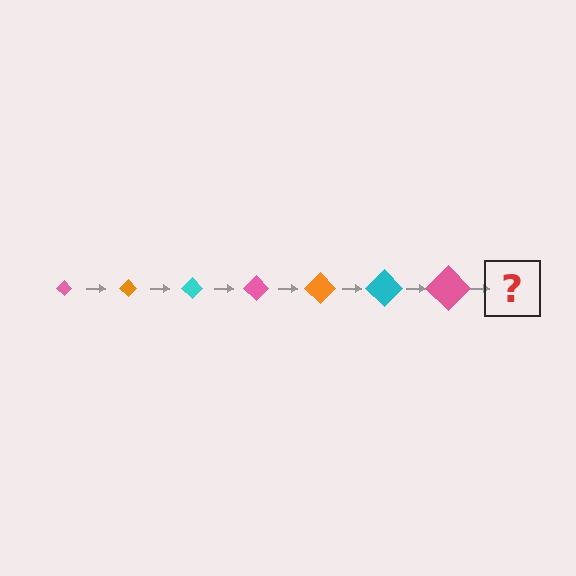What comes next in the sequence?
The next element should be an orange diamond, larger than the previous one.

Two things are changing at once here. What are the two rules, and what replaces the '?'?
The two rules are that the diamond grows larger each step and the color cycles through pink, orange, and cyan. The '?' should be an orange diamond, larger than the previous one.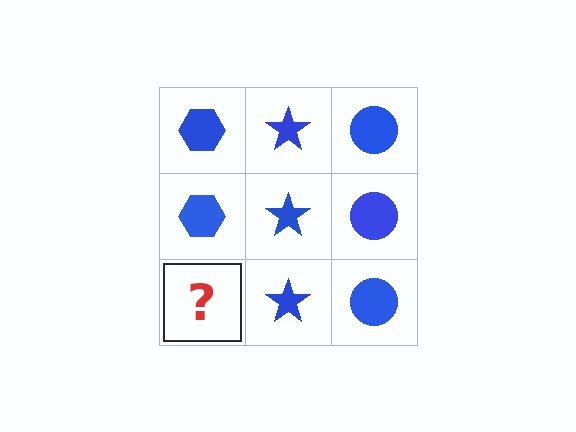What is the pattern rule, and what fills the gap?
The rule is that each column has a consistent shape. The gap should be filled with a blue hexagon.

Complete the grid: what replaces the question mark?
The question mark should be replaced with a blue hexagon.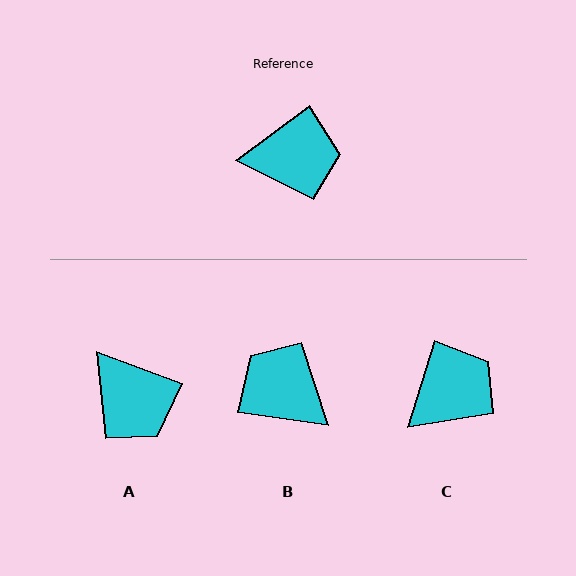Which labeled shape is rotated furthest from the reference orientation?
B, about 135 degrees away.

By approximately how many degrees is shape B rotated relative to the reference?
Approximately 135 degrees counter-clockwise.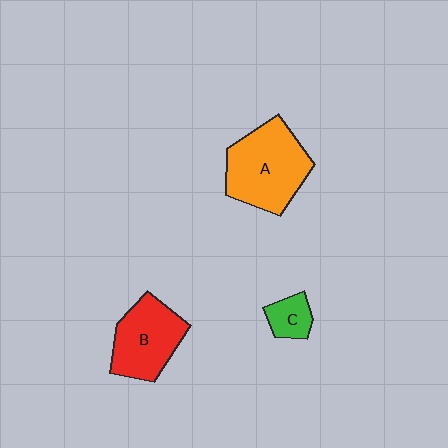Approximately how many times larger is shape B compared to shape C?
Approximately 2.7 times.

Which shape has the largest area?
Shape A (orange).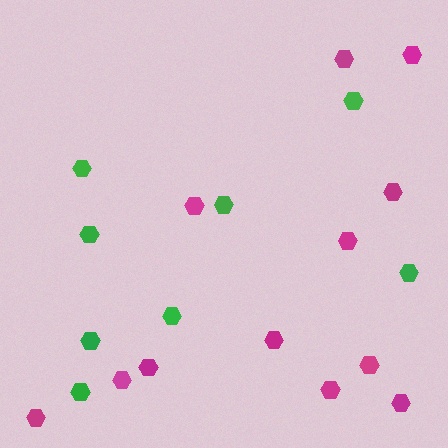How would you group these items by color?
There are 2 groups: one group of magenta hexagons (12) and one group of green hexagons (8).